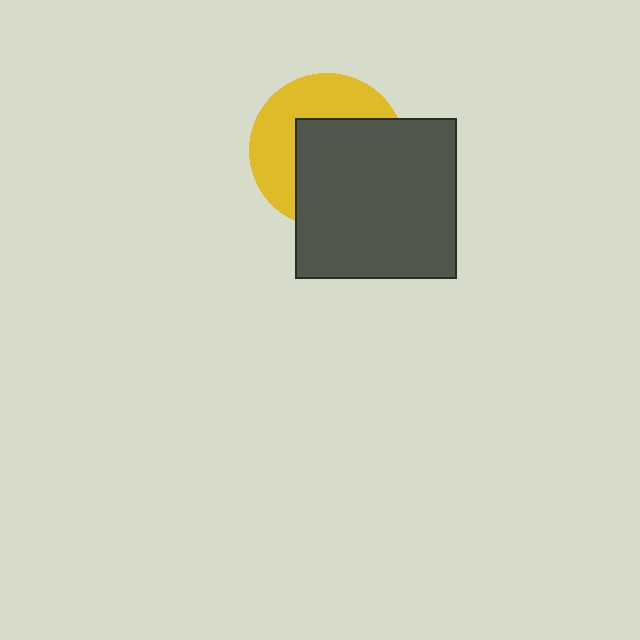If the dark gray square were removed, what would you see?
You would see the complete yellow circle.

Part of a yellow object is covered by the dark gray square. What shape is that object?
It is a circle.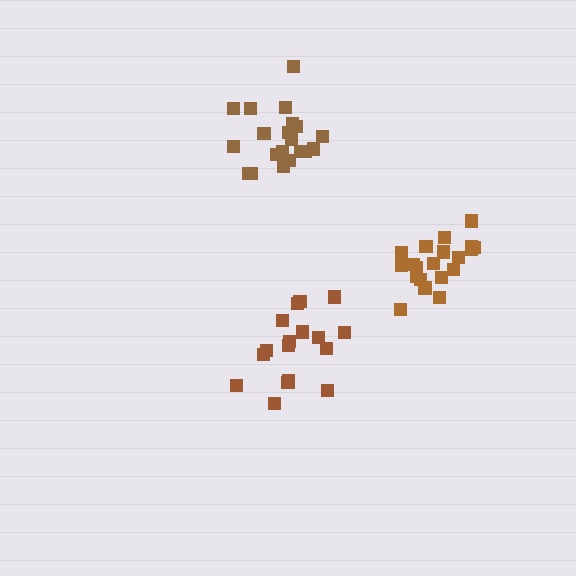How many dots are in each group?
Group 1: 17 dots, Group 2: 20 dots, Group 3: 20 dots (57 total).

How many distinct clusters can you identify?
There are 3 distinct clusters.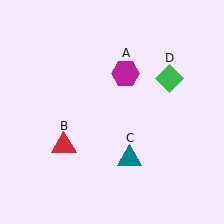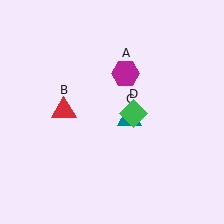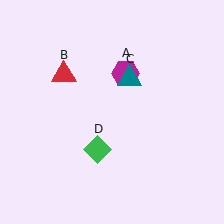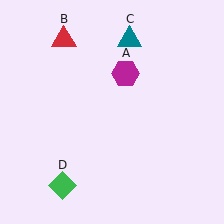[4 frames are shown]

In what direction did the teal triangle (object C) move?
The teal triangle (object C) moved up.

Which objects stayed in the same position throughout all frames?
Magenta hexagon (object A) remained stationary.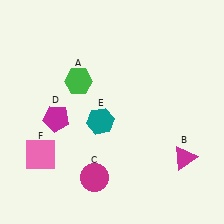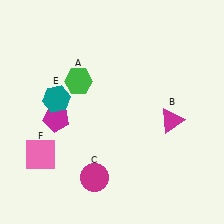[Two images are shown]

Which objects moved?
The objects that moved are: the magenta triangle (B), the teal hexagon (E).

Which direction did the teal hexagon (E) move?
The teal hexagon (E) moved left.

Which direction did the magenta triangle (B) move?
The magenta triangle (B) moved up.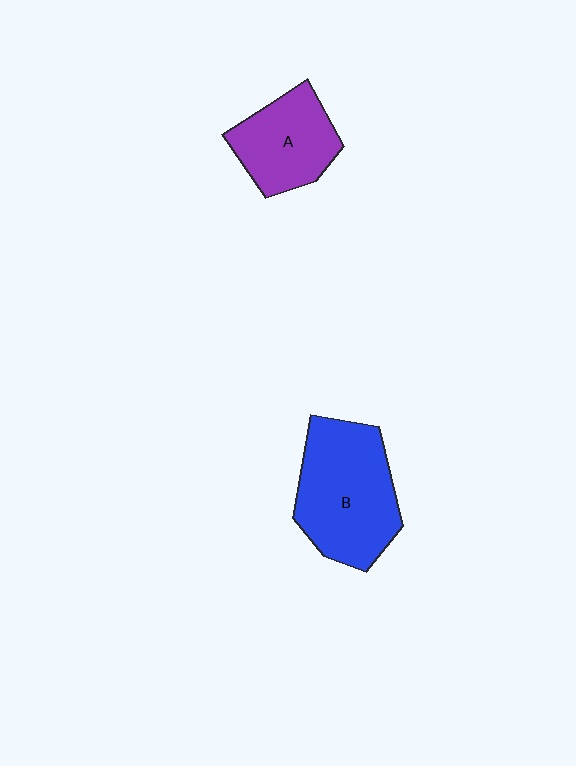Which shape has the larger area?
Shape B (blue).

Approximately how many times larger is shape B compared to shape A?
Approximately 1.5 times.